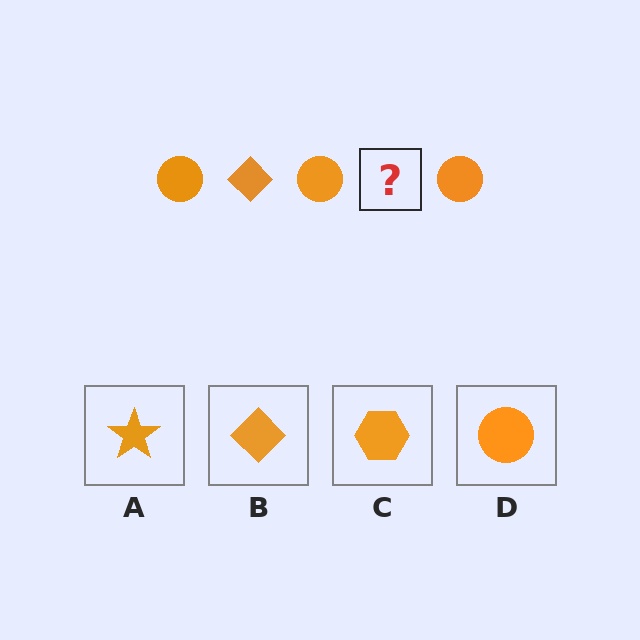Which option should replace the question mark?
Option B.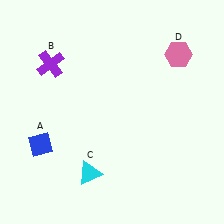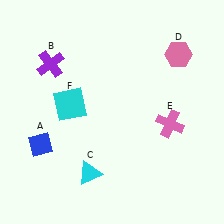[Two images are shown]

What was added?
A pink cross (E), a cyan square (F) were added in Image 2.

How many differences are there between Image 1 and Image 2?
There are 2 differences between the two images.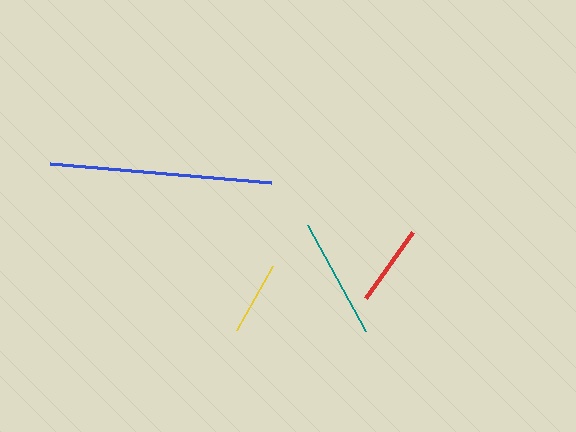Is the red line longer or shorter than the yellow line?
The red line is longer than the yellow line.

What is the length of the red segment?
The red segment is approximately 81 pixels long.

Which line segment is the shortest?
The yellow line is the shortest at approximately 73 pixels.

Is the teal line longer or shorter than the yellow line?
The teal line is longer than the yellow line.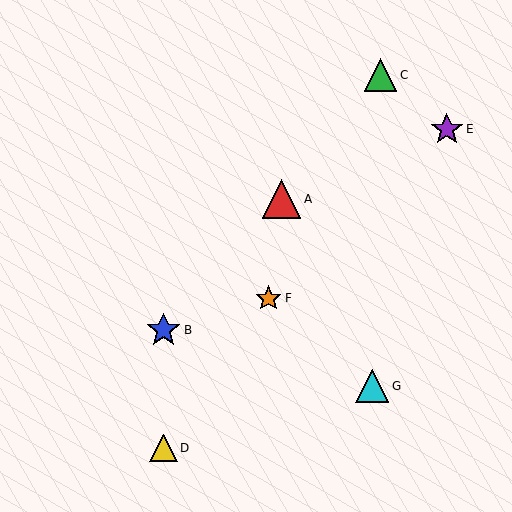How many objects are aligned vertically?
2 objects (B, D) are aligned vertically.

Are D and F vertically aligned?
No, D is at x≈164 and F is at x≈268.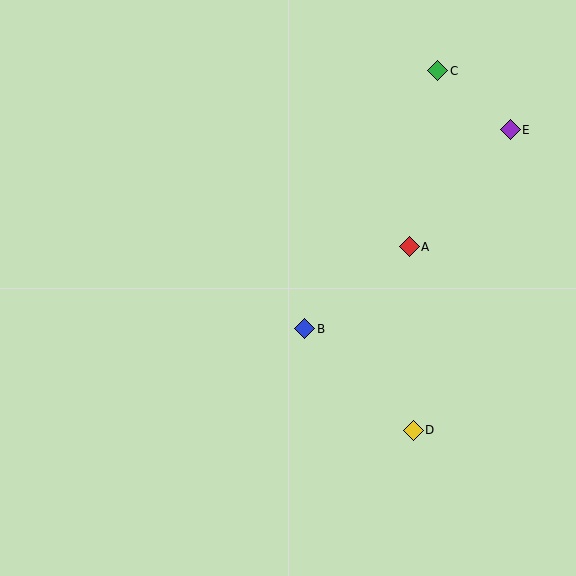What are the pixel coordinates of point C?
Point C is at (437, 71).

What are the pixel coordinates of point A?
Point A is at (409, 247).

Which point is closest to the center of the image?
Point B at (305, 329) is closest to the center.